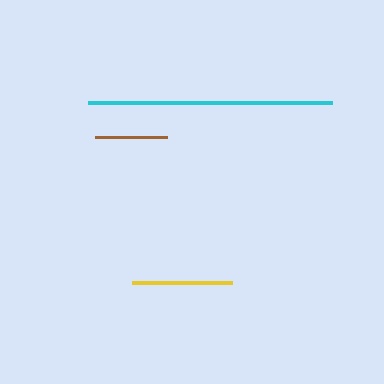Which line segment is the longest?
The cyan line is the longest at approximately 244 pixels.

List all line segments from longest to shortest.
From longest to shortest: cyan, yellow, brown.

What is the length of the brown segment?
The brown segment is approximately 72 pixels long.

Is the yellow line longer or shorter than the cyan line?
The cyan line is longer than the yellow line.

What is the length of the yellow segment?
The yellow segment is approximately 100 pixels long.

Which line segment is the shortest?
The brown line is the shortest at approximately 72 pixels.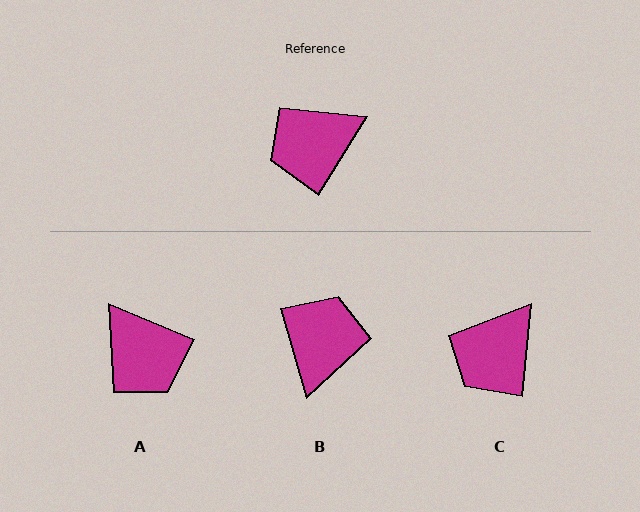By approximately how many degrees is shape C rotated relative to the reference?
Approximately 26 degrees counter-clockwise.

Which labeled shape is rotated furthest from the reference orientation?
B, about 132 degrees away.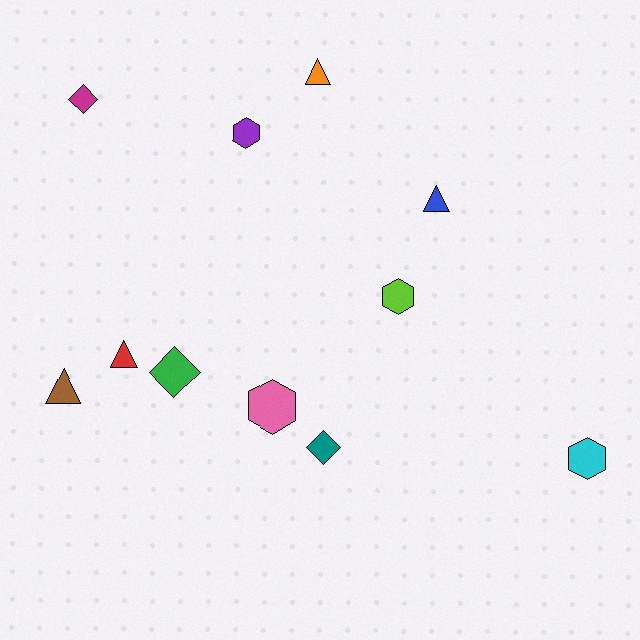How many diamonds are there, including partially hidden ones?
There are 3 diamonds.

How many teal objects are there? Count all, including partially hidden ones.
There is 1 teal object.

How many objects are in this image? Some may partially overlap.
There are 11 objects.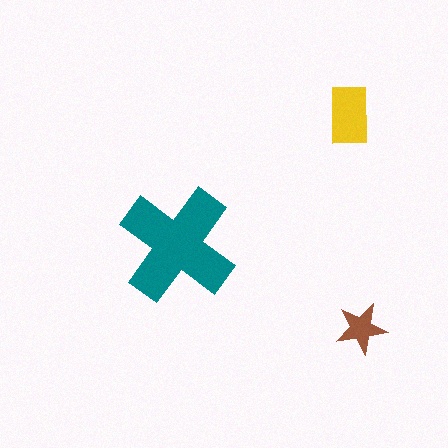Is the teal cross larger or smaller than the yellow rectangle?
Larger.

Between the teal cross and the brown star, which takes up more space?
The teal cross.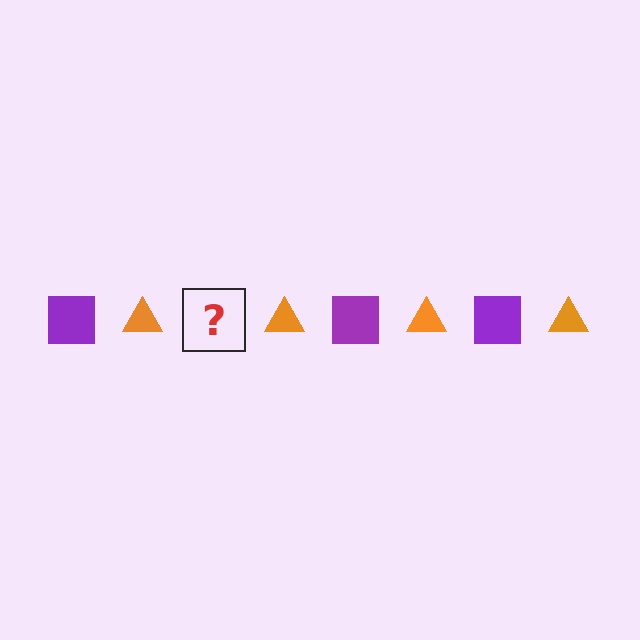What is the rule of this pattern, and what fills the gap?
The rule is that the pattern alternates between purple square and orange triangle. The gap should be filled with a purple square.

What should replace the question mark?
The question mark should be replaced with a purple square.